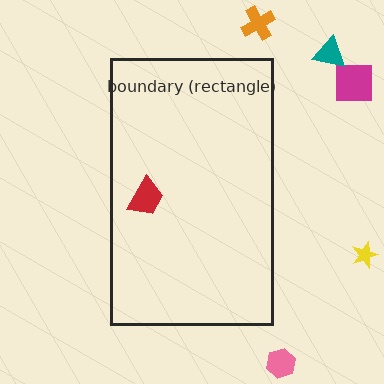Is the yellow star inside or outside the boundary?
Outside.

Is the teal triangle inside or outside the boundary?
Outside.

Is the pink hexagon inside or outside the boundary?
Outside.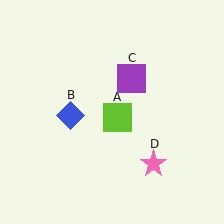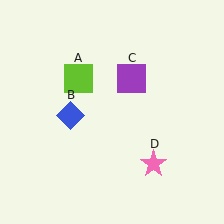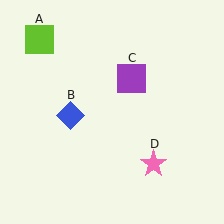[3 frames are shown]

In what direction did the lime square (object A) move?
The lime square (object A) moved up and to the left.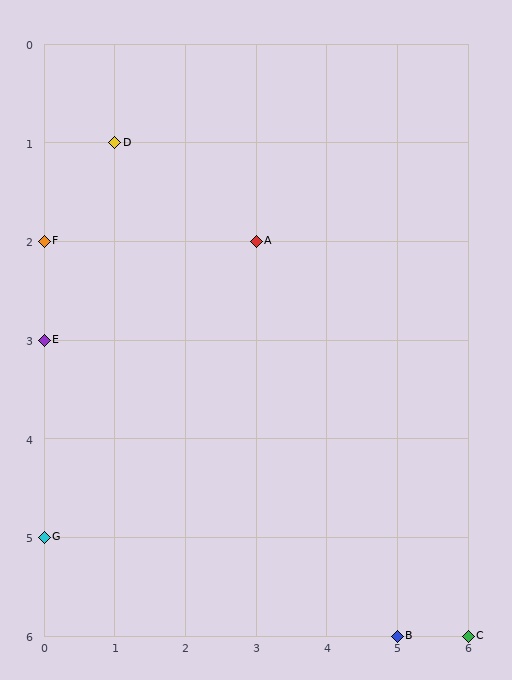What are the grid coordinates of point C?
Point C is at grid coordinates (6, 6).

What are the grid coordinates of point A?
Point A is at grid coordinates (3, 2).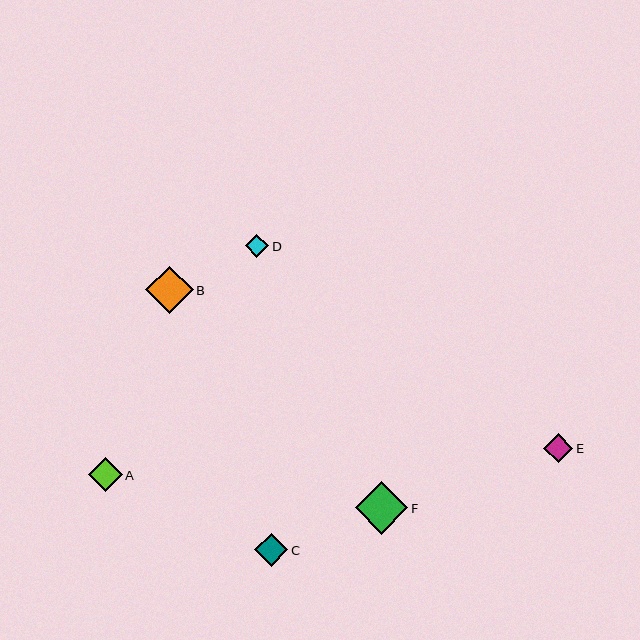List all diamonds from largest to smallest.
From largest to smallest: F, B, A, C, E, D.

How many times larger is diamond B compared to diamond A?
Diamond B is approximately 1.4 times the size of diamond A.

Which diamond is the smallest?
Diamond D is the smallest with a size of approximately 24 pixels.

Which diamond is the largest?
Diamond F is the largest with a size of approximately 52 pixels.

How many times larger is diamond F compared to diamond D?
Diamond F is approximately 2.2 times the size of diamond D.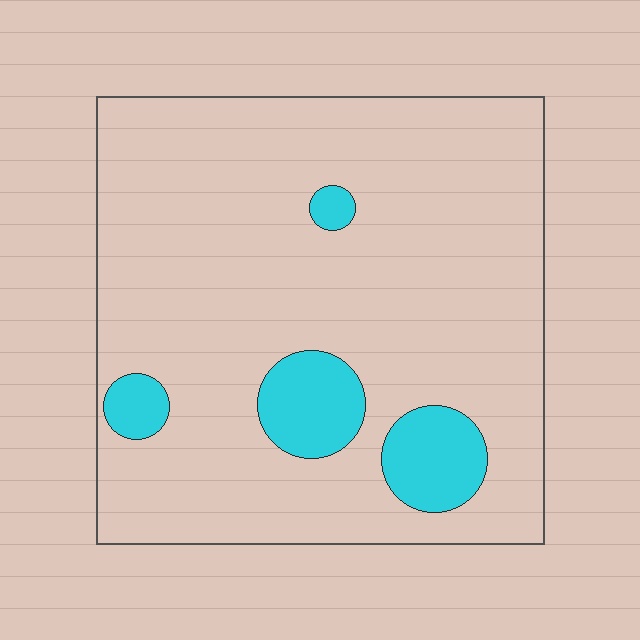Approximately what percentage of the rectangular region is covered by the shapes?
Approximately 10%.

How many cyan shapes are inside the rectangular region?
4.